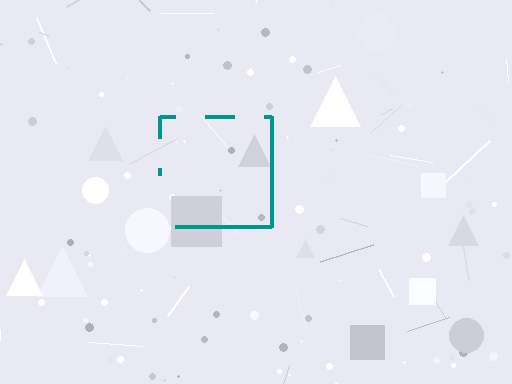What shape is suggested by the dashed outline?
The dashed outline suggests a square.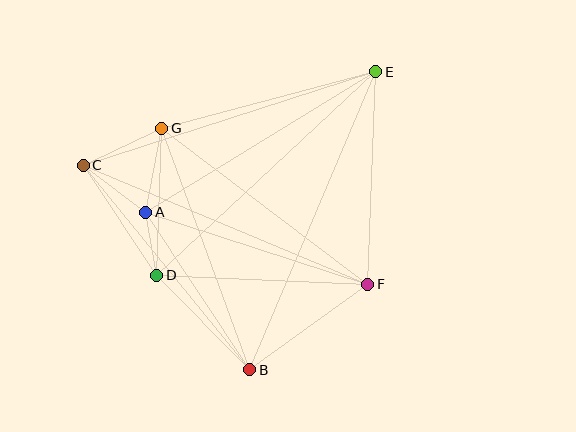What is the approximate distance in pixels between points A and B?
The distance between A and B is approximately 189 pixels.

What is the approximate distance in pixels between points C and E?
The distance between C and E is approximately 307 pixels.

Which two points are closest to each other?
Points A and D are closest to each other.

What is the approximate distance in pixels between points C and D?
The distance between C and D is approximately 132 pixels.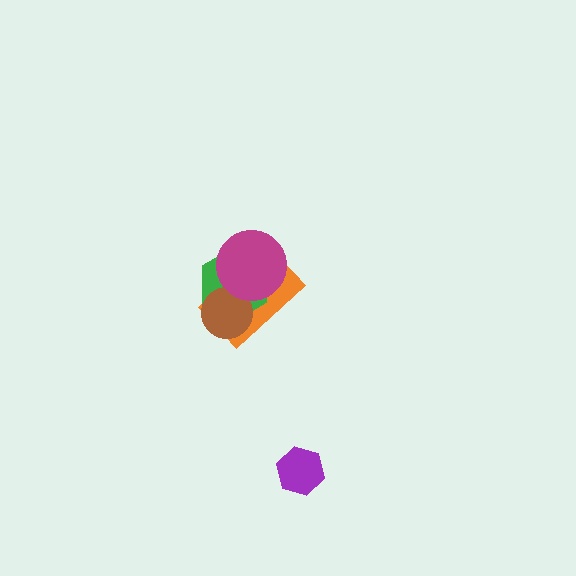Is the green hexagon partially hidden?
Yes, it is partially covered by another shape.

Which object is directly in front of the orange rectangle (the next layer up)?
The green hexagon is directly in front of the orange rectangle.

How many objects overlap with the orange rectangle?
3 objects overlap with the orange rectangle.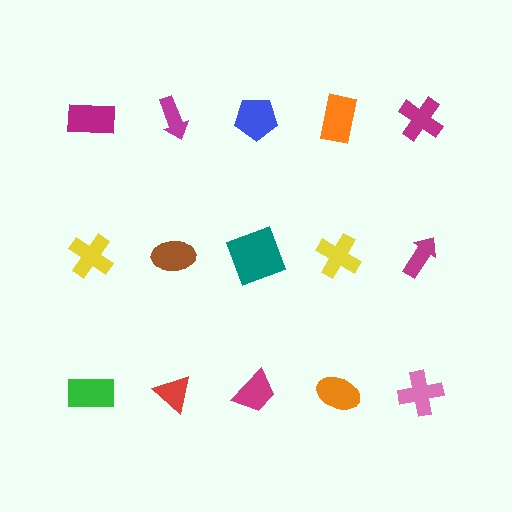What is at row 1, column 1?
A magenta rectangle.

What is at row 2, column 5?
A magenta arrow.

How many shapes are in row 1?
5 shapes.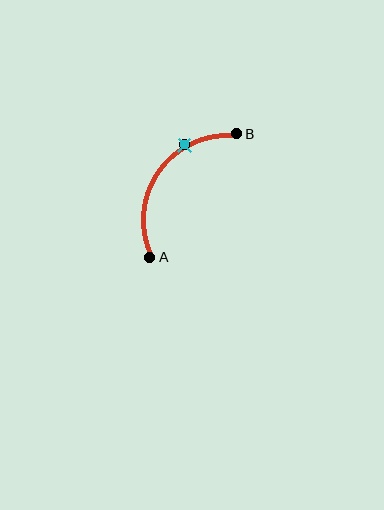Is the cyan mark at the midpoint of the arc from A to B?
No. The cyan mark lies on the arc but is closer to endpoint B. The arc midpoint would be at the point on the curve equidistant along the arc from both A and B.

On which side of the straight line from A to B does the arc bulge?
The arc bulges above and to the left of the straight line connecting A and B.